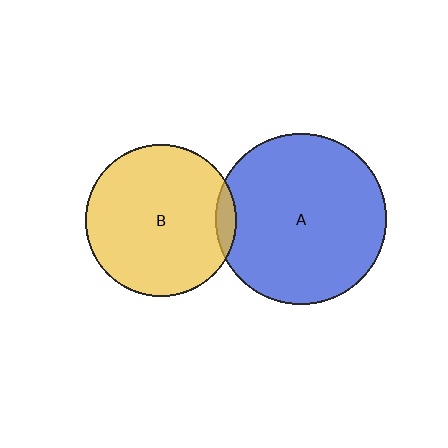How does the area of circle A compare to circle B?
Approximately 1.3 times.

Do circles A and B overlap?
Yes.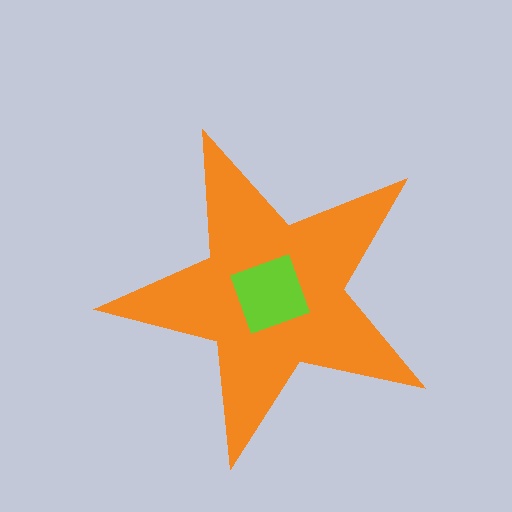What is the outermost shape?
The orange star.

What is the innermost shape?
The lime diamond.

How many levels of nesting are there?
2.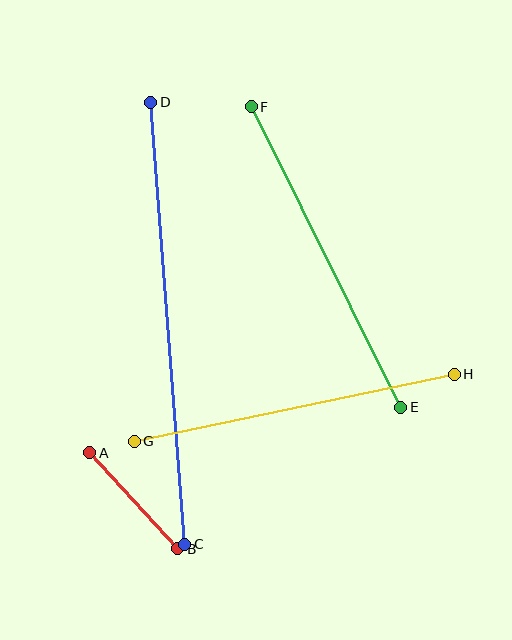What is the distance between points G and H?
The distance is approximately 327 pixels.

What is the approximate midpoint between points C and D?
The midpoint is at approximately (168, 323) pixels.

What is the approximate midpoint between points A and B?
The midpoint is at approximately (134, 501) pixels.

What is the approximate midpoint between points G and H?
The midpoint is at approximately (294, 408) pixels.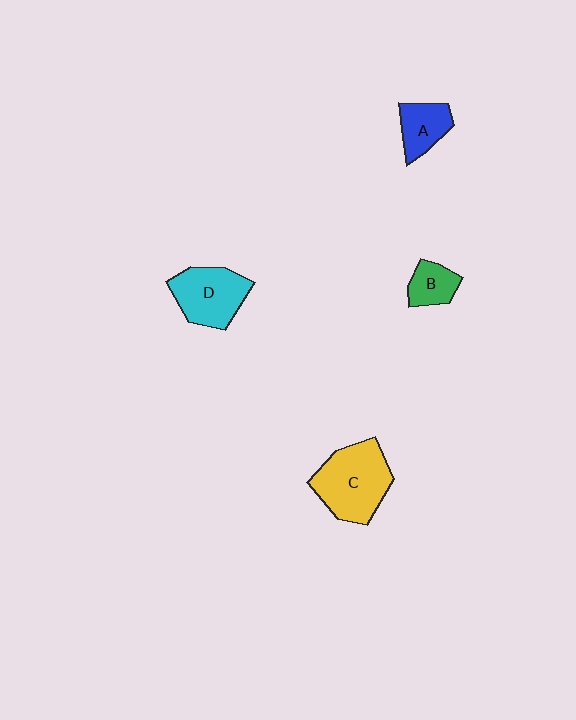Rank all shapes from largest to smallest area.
From largest to smallest: C (yellow), D (cyan), A (blue), B (green).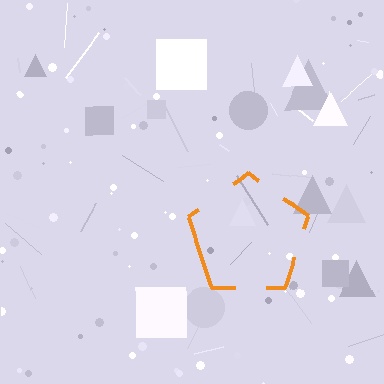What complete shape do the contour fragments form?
The contour fragments form a pentagon.